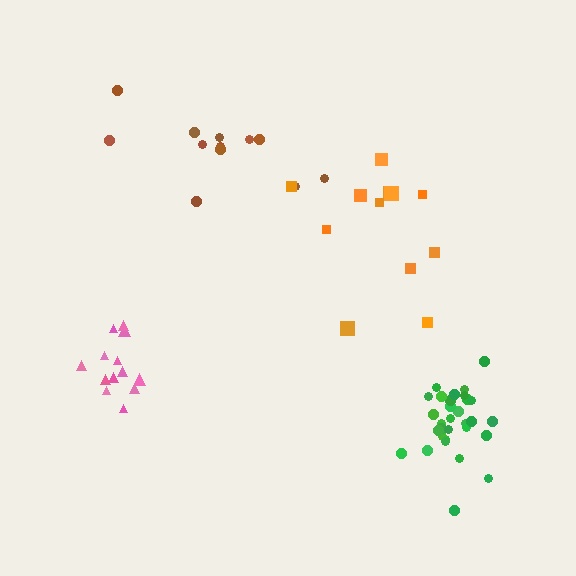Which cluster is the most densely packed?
Green.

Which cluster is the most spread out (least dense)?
Brown.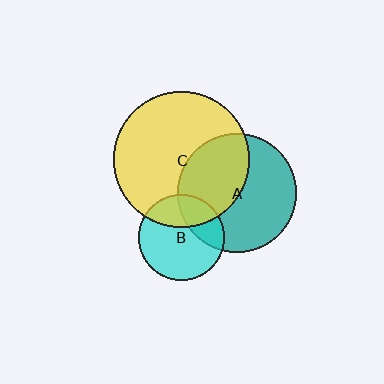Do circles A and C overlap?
Yes.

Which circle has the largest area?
Circle C (yellow).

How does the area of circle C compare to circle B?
Approximately 2.5 times.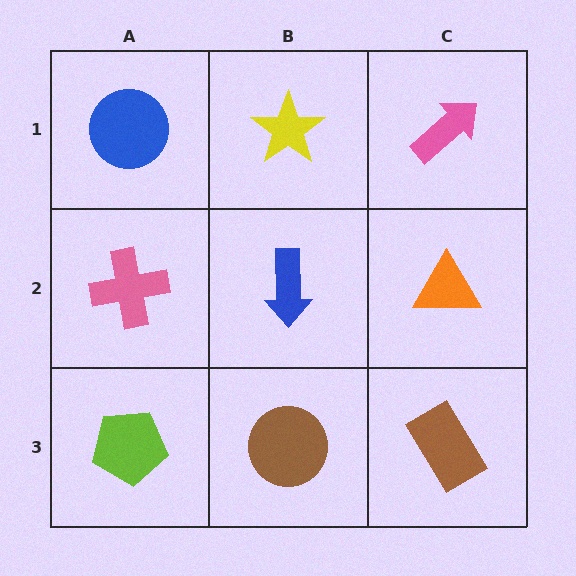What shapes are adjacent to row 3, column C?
An orange triangle (row 2, column C), a brown circle (row 3, column B).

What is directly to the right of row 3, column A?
A brown circle.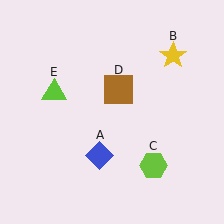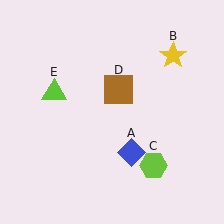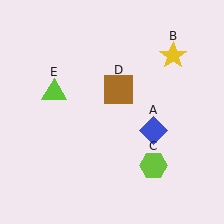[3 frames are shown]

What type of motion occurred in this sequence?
The blue diamond (object A) rotated counterclockwise around the center of the scene.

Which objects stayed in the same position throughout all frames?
Yellow star (object B) and lime hexagon (object C) and brown square (object D) and lime triangle (object E) remained stationary.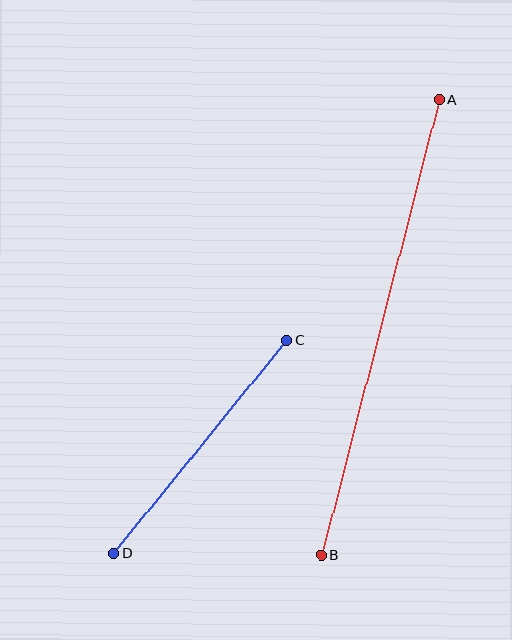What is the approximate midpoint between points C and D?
The midpoint is at approximately (200, 447) pixels.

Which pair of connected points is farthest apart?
Points A and B are farthest apart.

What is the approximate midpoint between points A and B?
The midpoint is at approximately (380, 327) pixels.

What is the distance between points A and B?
The distance is approximately 470 pixels.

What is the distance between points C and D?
The distance is approximately 274 pixels.